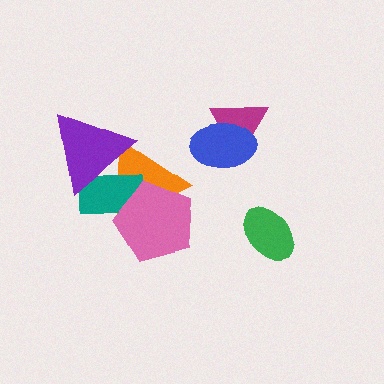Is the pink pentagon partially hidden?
No, no other shape covers it.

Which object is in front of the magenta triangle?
The blue ellipse is in front of the magenta triangle.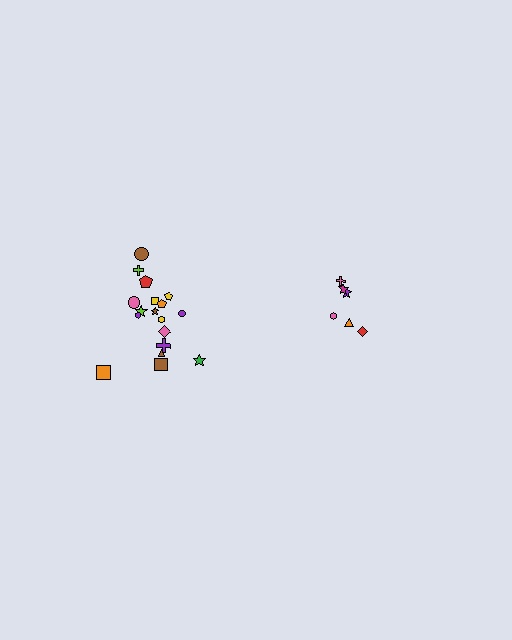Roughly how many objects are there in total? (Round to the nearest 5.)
Roughly 25 objects in total.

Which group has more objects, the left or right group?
The left group.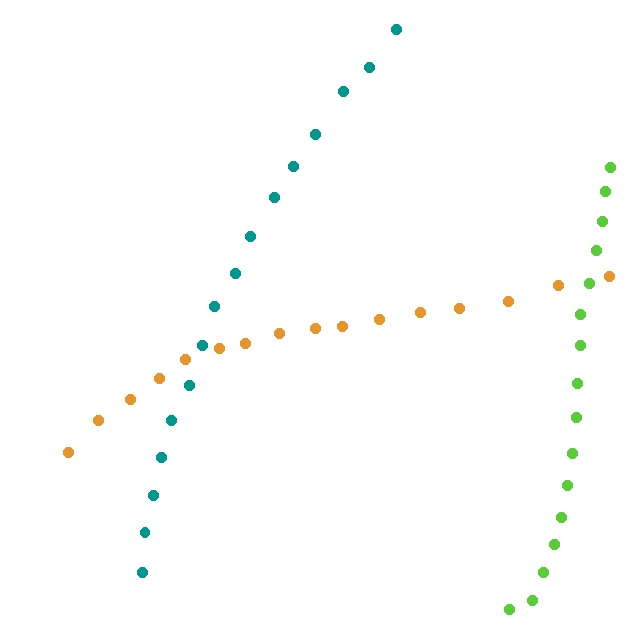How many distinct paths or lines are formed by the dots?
There are 3 distinct paths.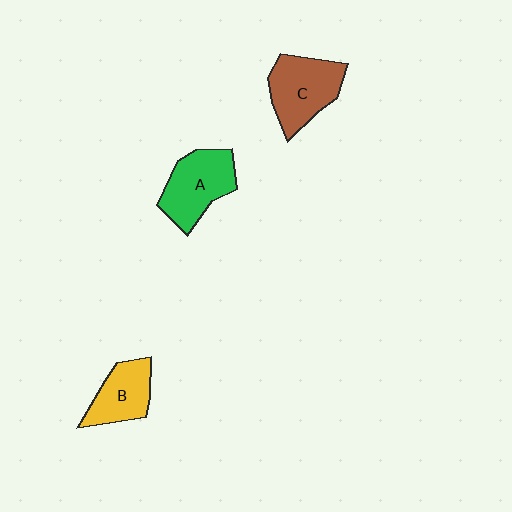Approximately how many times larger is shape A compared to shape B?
Approximately 1.3 times.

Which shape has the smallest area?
Shape B (yellow).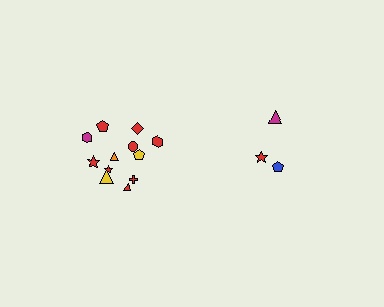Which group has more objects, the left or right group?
The left group.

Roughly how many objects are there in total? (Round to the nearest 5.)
Roughly 15 objects in total.